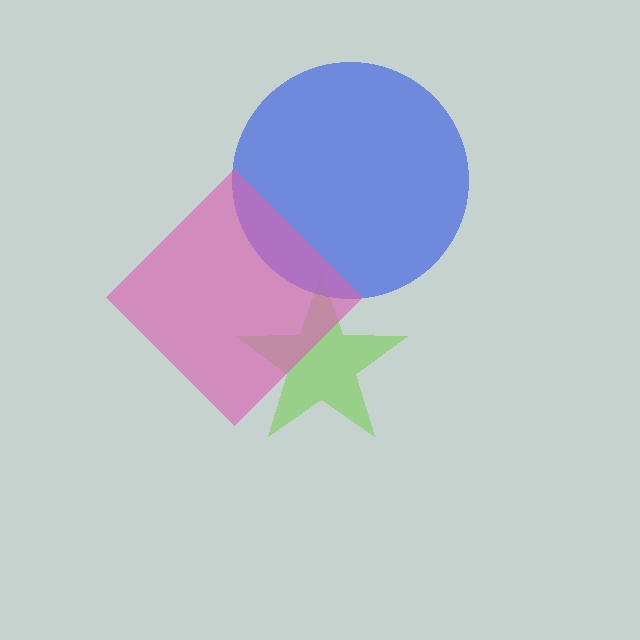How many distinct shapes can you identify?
There are 3 distinct shapes: a lime star, a blue circle, a pink diamond.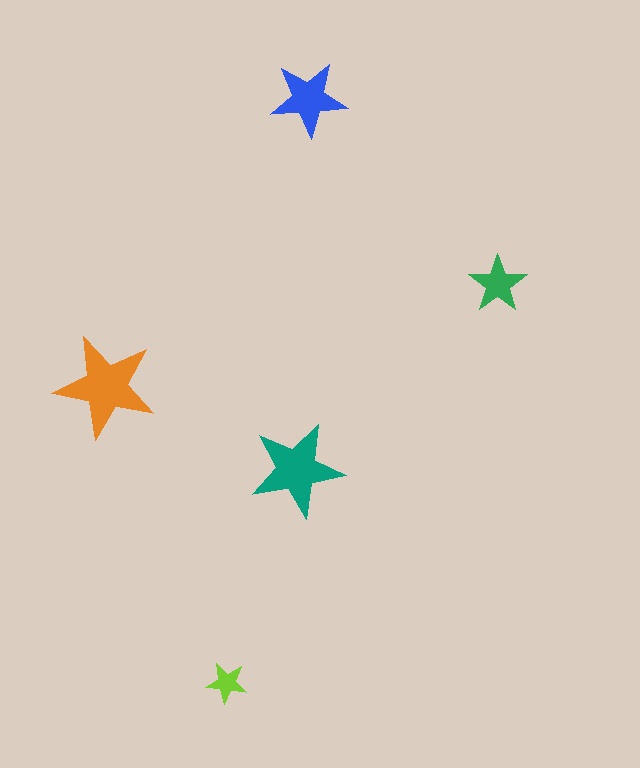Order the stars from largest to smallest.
the orange one, the teal one, the blue one, the green one, the lime one.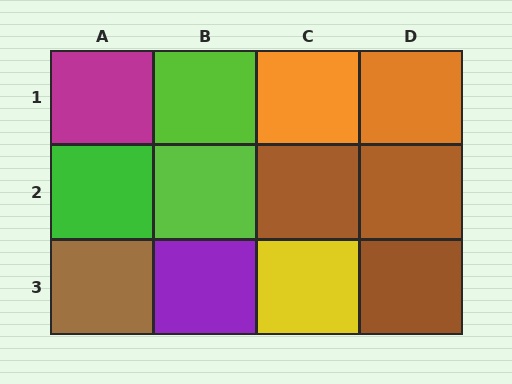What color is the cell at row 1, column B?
Lime.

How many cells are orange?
2 cells are orange.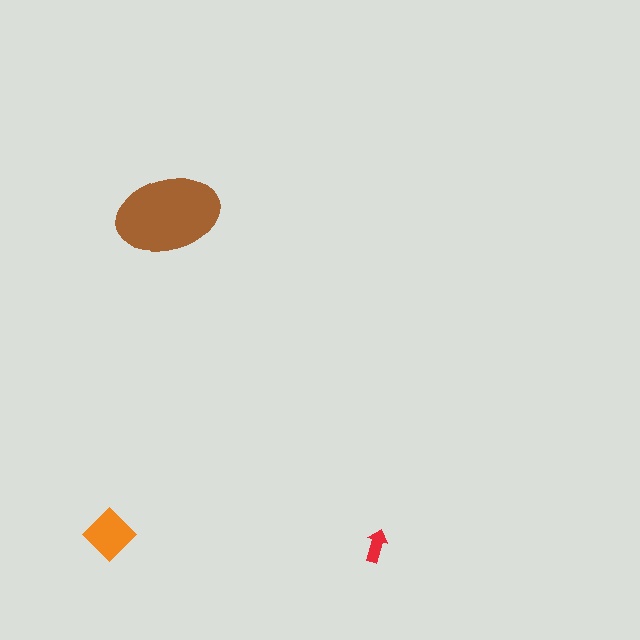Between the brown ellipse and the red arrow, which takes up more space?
The brown ellipse.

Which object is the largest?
The brown ellipse.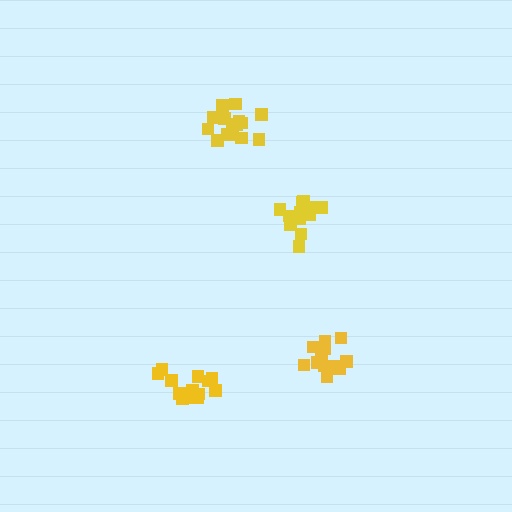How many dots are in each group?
Group 1: 14 dots, Group 2: 13 dots, Group 3: 15 dots, Group 4: 17 dots (59 total).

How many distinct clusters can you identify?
There are 4 distinct clusters.